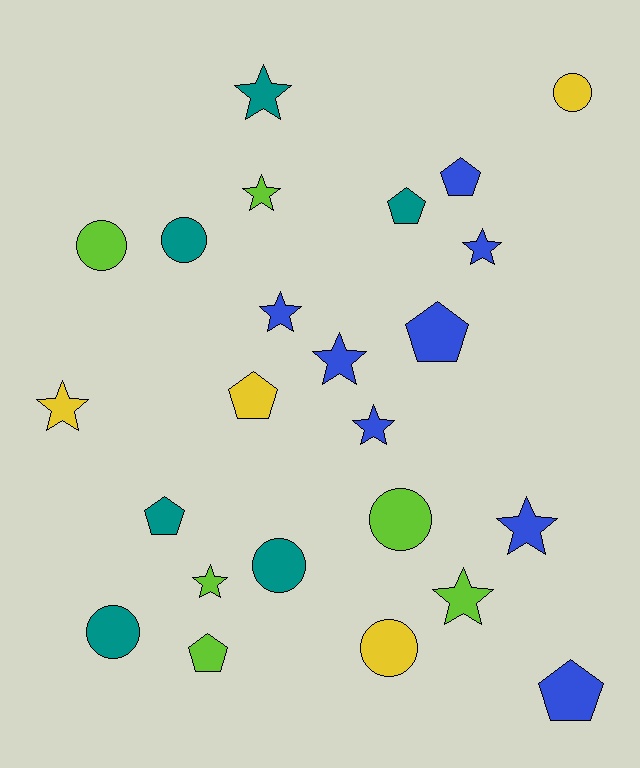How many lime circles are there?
There are 2 lime circles.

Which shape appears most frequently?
Star, with 10 objects.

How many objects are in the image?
There are 24 objects.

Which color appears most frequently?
Blue, with 8 objects.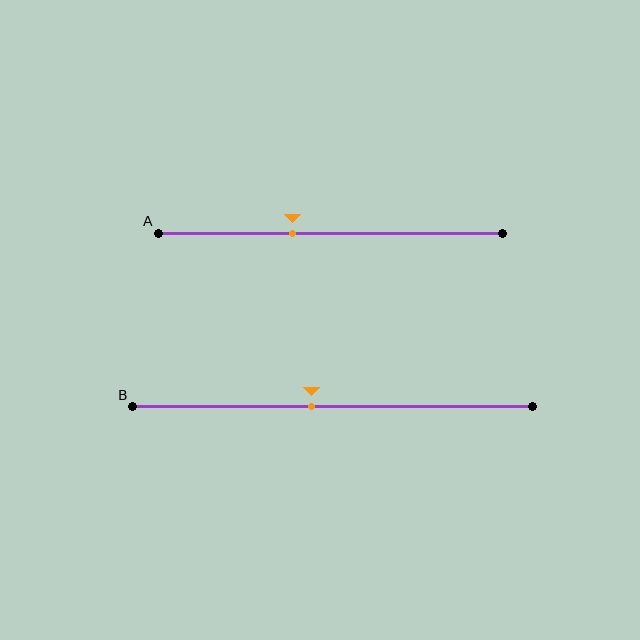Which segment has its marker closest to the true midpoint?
Segment B has its marker closest to the true midpoint.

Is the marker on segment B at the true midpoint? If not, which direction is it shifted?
No, the marker on segment B is shifted to the left by about 5% of the segment length.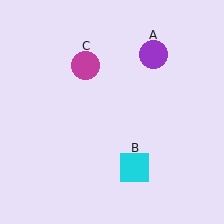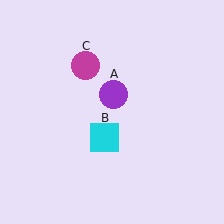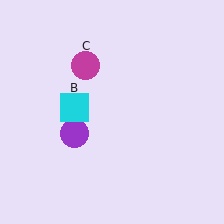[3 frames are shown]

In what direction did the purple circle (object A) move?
The purple circle (object A) moved down and to the left.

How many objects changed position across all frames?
2 objects changed position: purple circle (object A), cyan square (object B).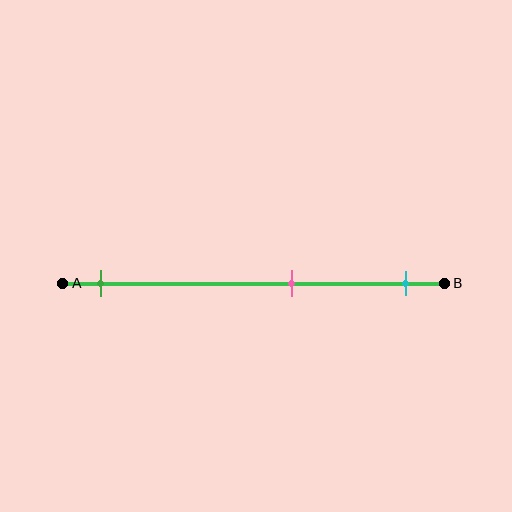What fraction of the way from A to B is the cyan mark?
The cyan mark is approximately 90% (0.9) of the way from A to B.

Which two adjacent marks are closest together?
The pink and cyan marks are the closest adjacent pair.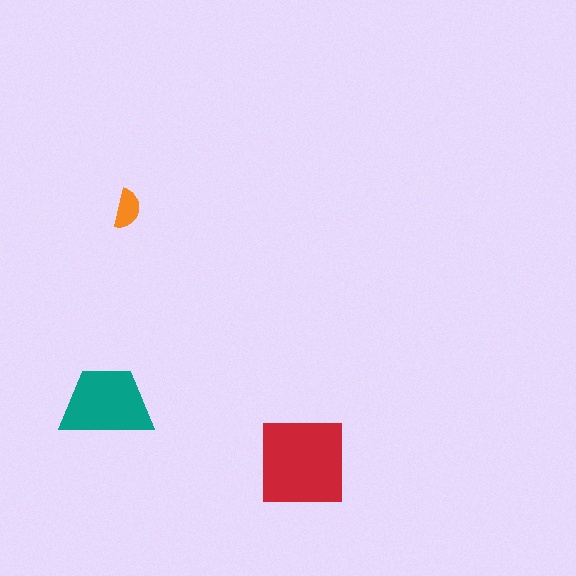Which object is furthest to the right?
The red square is rightmost.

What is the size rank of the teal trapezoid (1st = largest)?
2nd.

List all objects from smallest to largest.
The orange semicircle, the teal trapezoid, the red square.